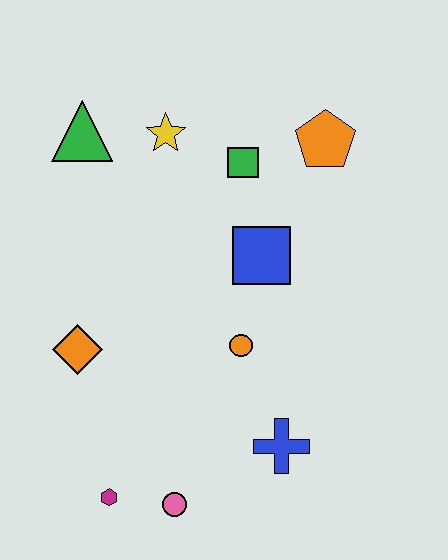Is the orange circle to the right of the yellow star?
Yes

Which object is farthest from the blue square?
The magenta hexagon is farthest from the blue square.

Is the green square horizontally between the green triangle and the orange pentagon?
Yes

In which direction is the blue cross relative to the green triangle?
The blue cross is below the green triangle.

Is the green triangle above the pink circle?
Yes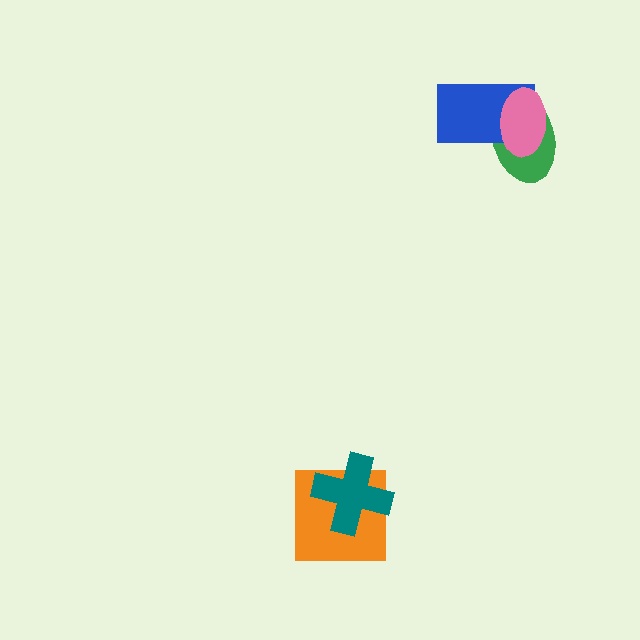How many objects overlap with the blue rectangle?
2 objects overlap with the blue rectangle.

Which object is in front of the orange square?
The teal cross is in front of the orange square.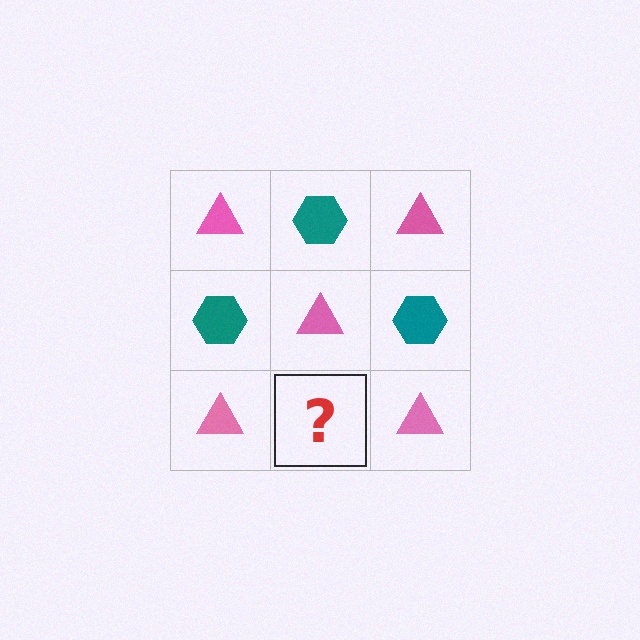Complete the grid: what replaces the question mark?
The question mark should be replaced with a teal hexagon.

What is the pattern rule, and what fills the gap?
The rule is that it alternates pink triangle and teal hexagon in a checkerboard pattern. The gap should be filled with a teal hexagon.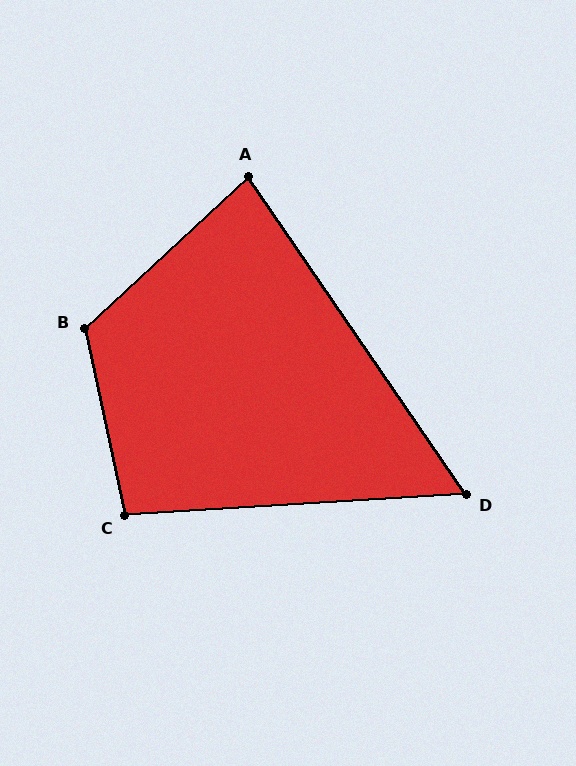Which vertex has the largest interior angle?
B, at approximately 121 degrees.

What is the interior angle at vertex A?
Approximately 82 degrees (acute).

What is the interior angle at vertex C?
Approximately 98 degrees (obtuse).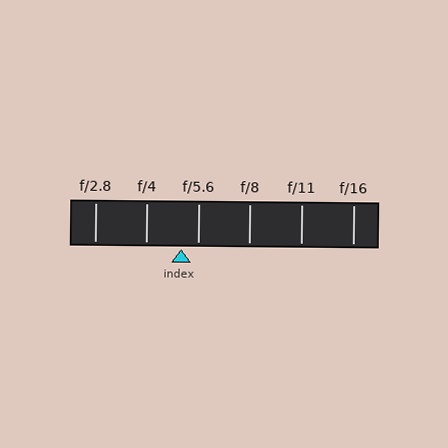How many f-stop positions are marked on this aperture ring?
There are 6 f-stop positions marked.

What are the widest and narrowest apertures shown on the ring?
The widest aperture shown is f/2.8 and the narrowest is f/16.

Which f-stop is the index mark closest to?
The index mark is closest to f/5.6.